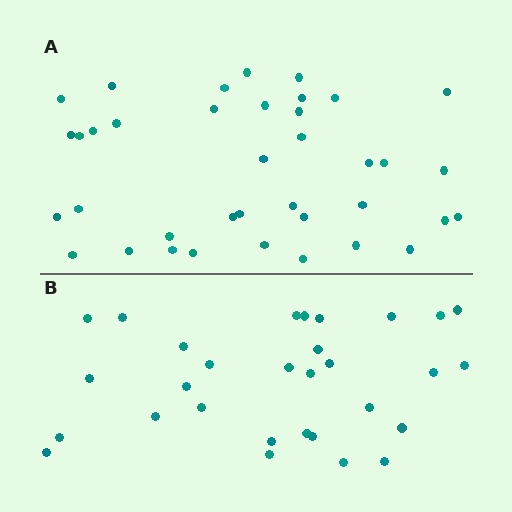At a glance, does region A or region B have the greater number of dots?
Region A (the top region) has more dots.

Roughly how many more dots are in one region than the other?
Region A has roughly 8 or so more dots than region B.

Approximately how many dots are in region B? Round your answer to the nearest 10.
About 30 dots.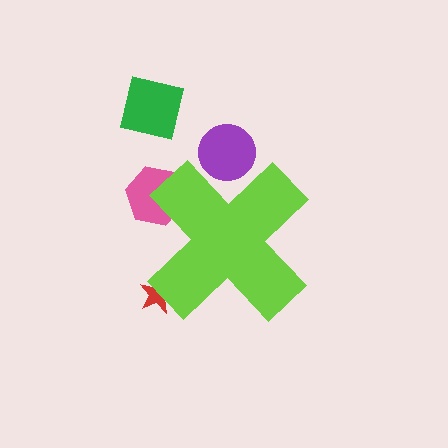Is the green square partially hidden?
No, the green square is fully visible.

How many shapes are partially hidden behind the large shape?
3 shapes are partially hidden.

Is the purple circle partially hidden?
Yes, the purple circle is partially hidden behind the lime cross.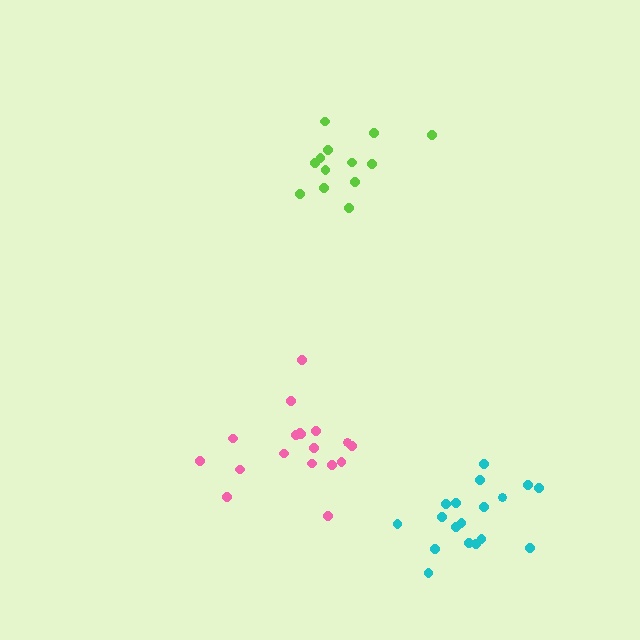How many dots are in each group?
Group 1: 18 dots, Group 2: 18 dots, Group 3: 13 dots (49 total).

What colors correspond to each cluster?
The clusters are colored: pink, cyan, lime.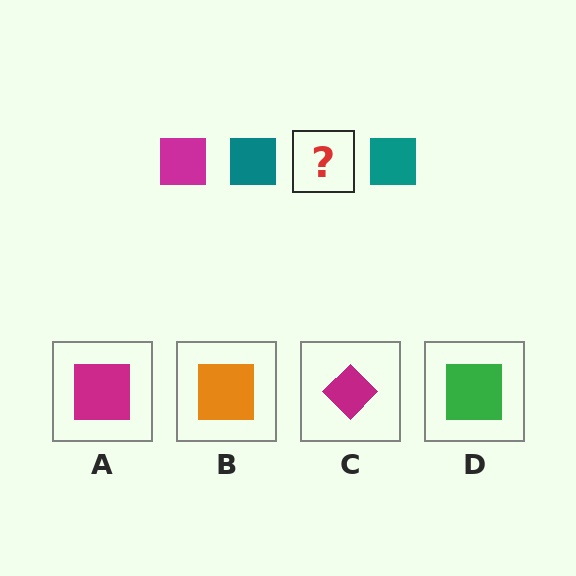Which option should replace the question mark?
Option A.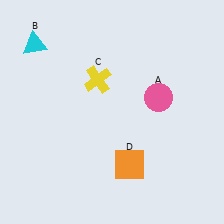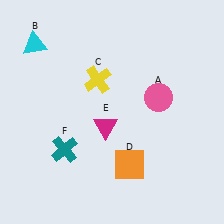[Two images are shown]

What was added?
A magenta triangle (E), a teal cross (F) were added in Image 2.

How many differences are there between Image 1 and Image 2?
There are 2 differences between the two images.